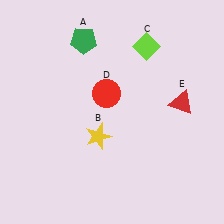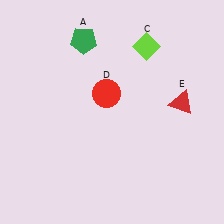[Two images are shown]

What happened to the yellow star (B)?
The yellow star (B) was removed in Image 2. It was in the bottom-left area of Image 1.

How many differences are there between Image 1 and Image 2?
There is 1 difference between the two images.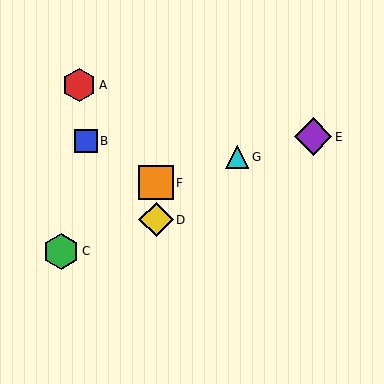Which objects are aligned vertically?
Objects D, F are aligned vertically.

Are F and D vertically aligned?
Yes, both are at x≈156.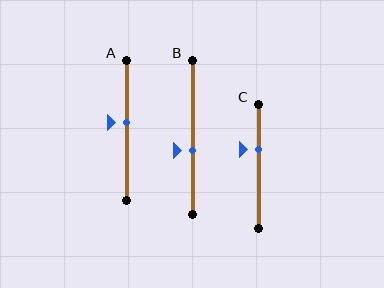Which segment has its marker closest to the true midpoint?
Segment A has its marker closest to the true midpoint.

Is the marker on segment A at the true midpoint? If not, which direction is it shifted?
No, the marker on segment A is shifted upward by about 5% of the segment length.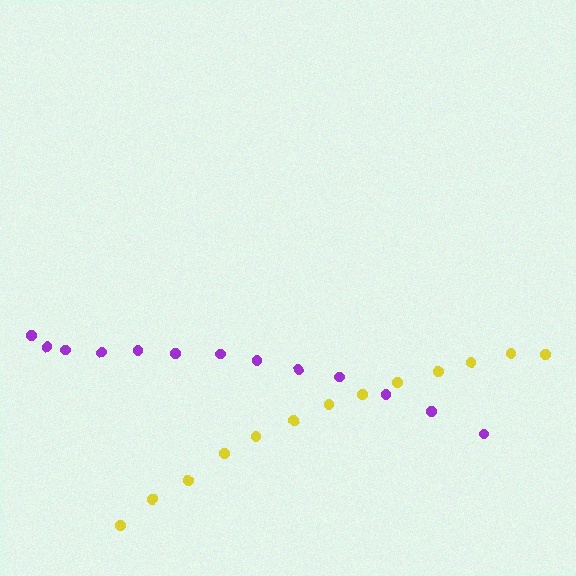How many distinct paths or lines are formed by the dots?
There are 2 distinct paths.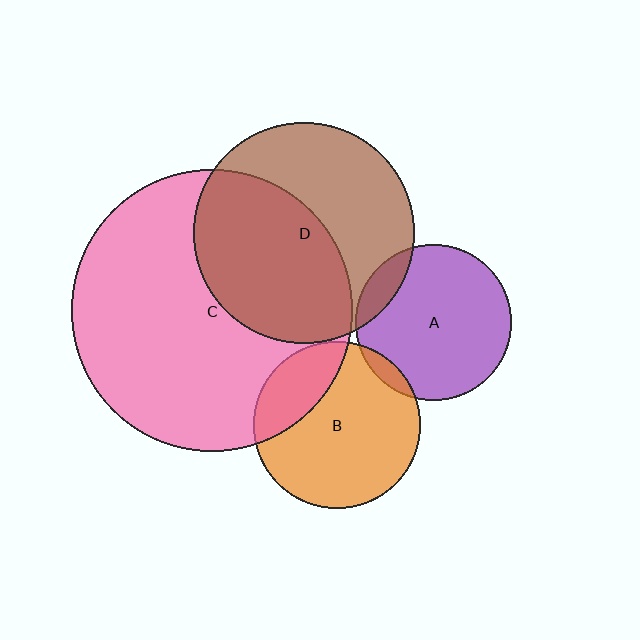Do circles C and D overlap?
Yes.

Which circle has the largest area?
Circle C (pink).